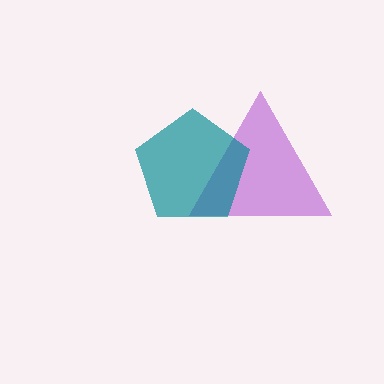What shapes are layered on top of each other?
The layered shapes are: a purple triangle, a teal pentagon.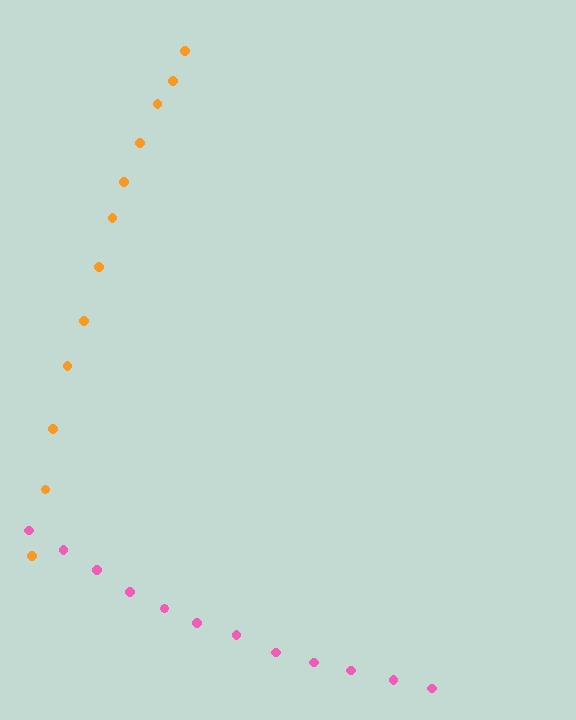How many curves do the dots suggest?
There are 2 distinct paths.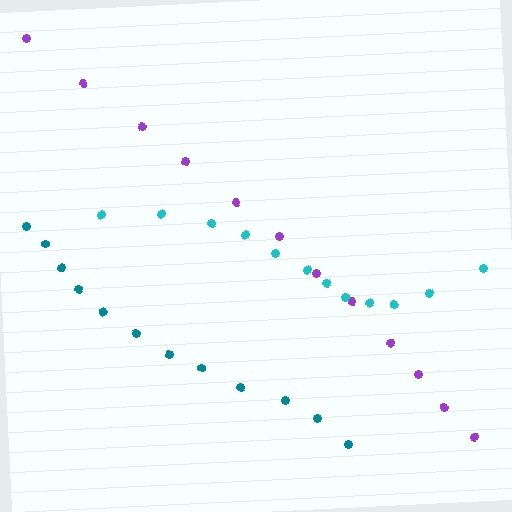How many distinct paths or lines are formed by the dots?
There are 3 distinct paths.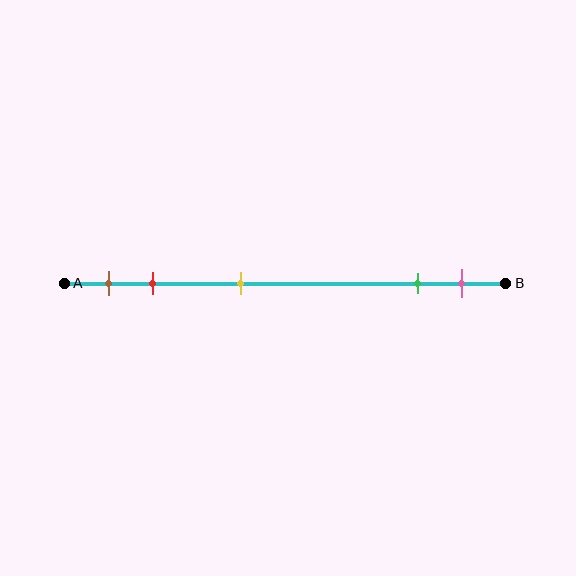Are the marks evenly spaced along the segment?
No, the marks are not evenly spaced.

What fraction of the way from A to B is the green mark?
The green mark is approximately 80% (0.8) of the way from A to B.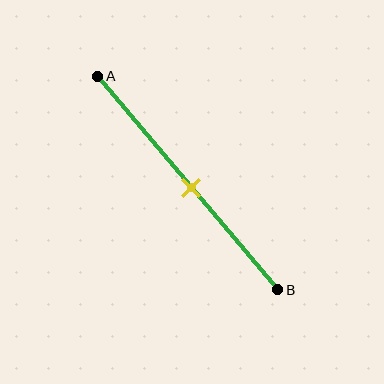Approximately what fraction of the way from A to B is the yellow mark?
The yellow mark is approximately 50% of the way from A to B.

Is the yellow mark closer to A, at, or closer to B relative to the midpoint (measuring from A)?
The yellow mark is approximately at the midpoint of segment AB.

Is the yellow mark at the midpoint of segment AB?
Yes, the mark is approximately at the midpoint.